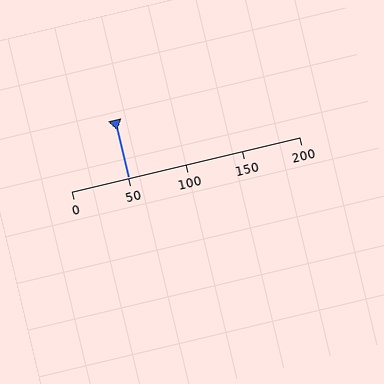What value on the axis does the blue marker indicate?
The marker indicates approximately 50.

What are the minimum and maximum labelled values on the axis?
The axis runs from 0 to 200.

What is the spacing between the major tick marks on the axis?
The major ticks are spaced 50 apart.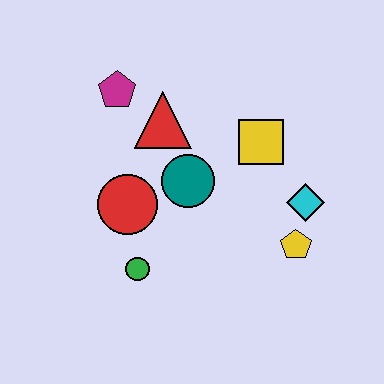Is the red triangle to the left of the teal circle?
Yes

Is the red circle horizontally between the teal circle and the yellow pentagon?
No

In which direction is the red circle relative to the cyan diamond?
The red circle is to the left of the cyan diamond.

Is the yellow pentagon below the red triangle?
Yes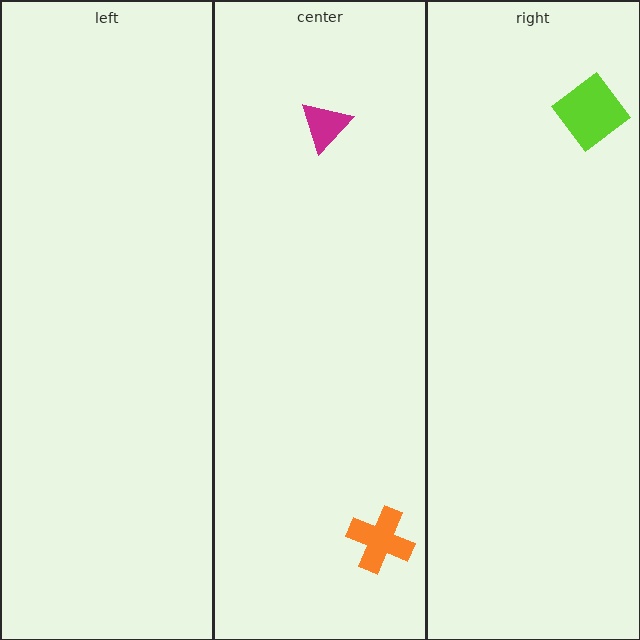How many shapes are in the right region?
1.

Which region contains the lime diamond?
The right region.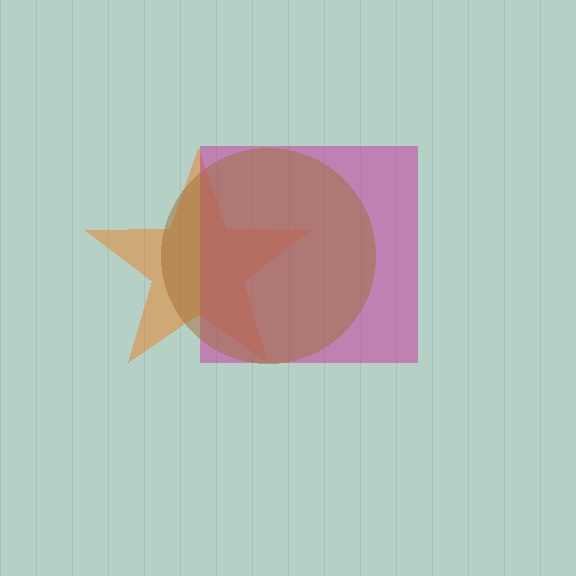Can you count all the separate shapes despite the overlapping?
Yes, there are 3 separate shapes.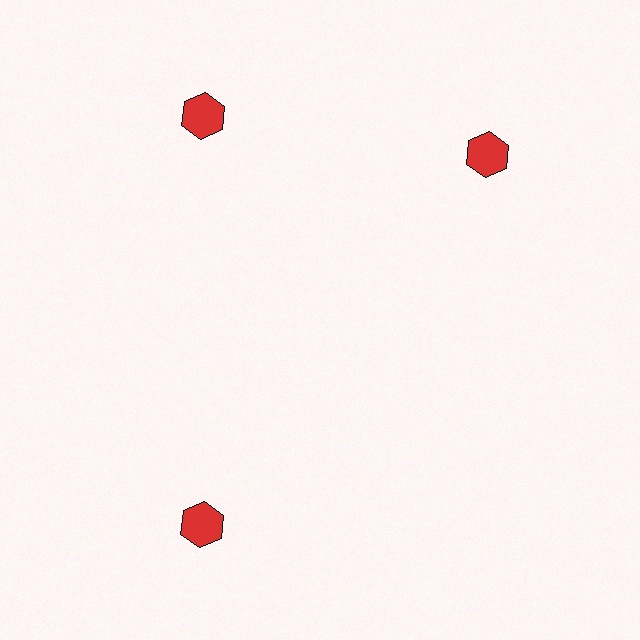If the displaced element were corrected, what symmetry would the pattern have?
It would have 3-fold rotational symmetry — the pattern would map onto itself every 120 degrees.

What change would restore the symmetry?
The symmetry would be restored by rotating it back into even spacing with its neighbors so that all 3 hexagons sit at equal angles and equal distance from the center.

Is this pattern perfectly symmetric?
No. The 3 red hexagons are arranged in a ring, but one element near the 3 o'clock position is rotated out of alignment along the ring, breaking the 3-fold rotational symmetry.